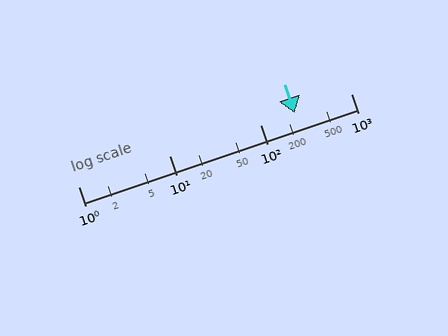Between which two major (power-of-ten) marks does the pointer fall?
The pointer is between 100 and 1000.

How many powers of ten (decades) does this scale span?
The scale spans 3 decades, from 1 to 1000.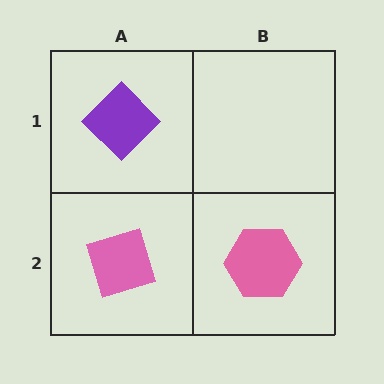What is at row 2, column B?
A pink hexagon.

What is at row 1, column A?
A purple diamond.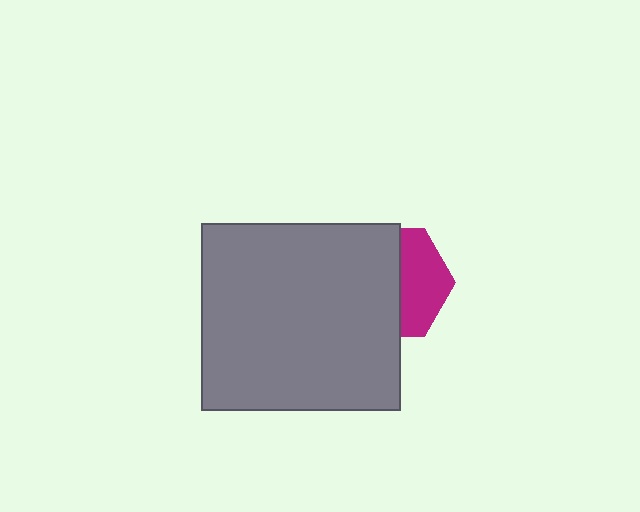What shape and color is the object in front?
The object in front is a gray rectangle.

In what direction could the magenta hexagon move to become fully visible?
The magenta hexagon could move right. That would shift it out from behind the gray rectangle entirely.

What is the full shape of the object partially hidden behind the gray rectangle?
The partially hidden object is a magenta hexagon.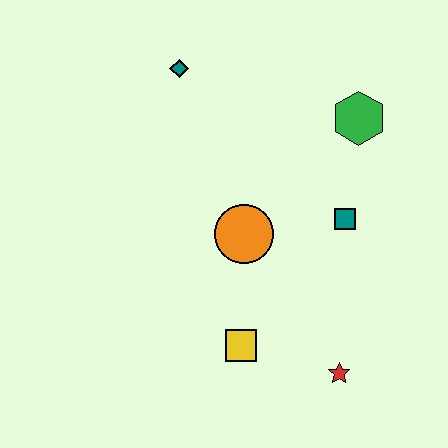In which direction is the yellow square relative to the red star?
The yellow square is to the left of the red star.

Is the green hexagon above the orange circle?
Yes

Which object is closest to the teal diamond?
The orange circle is closest to the teal diamond.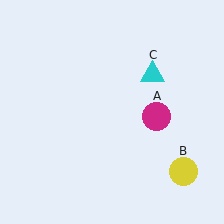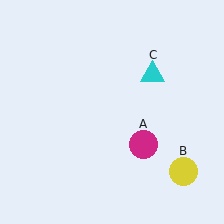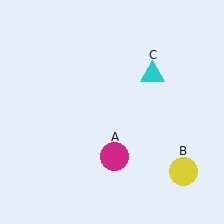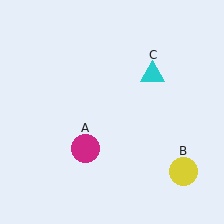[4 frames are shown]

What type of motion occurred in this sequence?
The magenta circle (object A) rotated clockwise around the center of the scene.